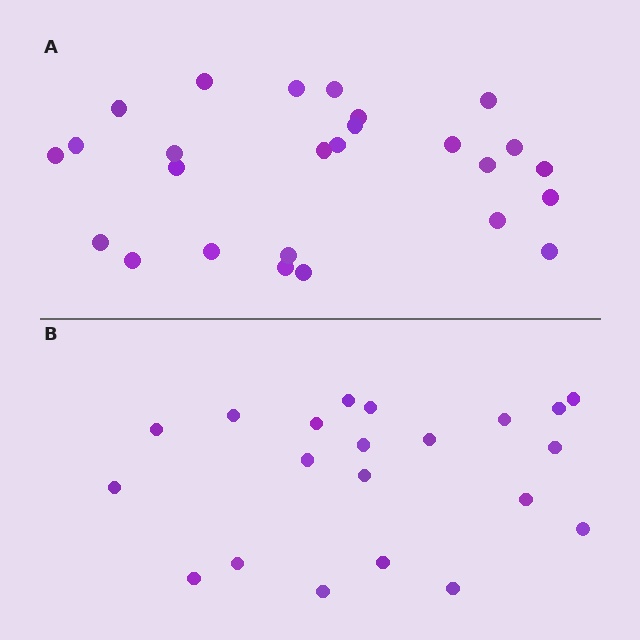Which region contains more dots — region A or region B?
Region A (the top region) has more dots.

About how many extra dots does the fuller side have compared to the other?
Region A has about 5 more dots than region B.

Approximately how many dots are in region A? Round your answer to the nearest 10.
About 30 dots. (The exact count is 26, which rounds to 30.)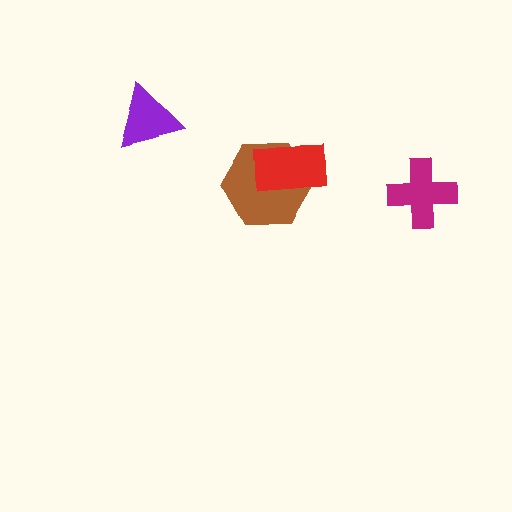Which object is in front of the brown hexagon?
The red rectangle is in front of the brown hexagon.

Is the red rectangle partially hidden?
No, no other shape covers it.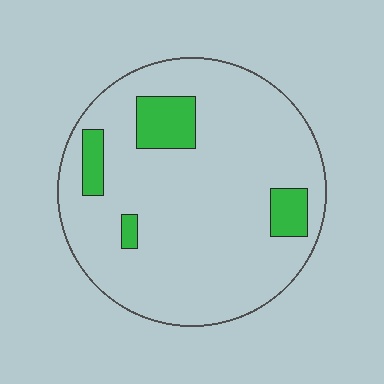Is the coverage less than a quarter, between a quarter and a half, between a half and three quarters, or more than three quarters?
Less than a quarter.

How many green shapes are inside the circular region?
4.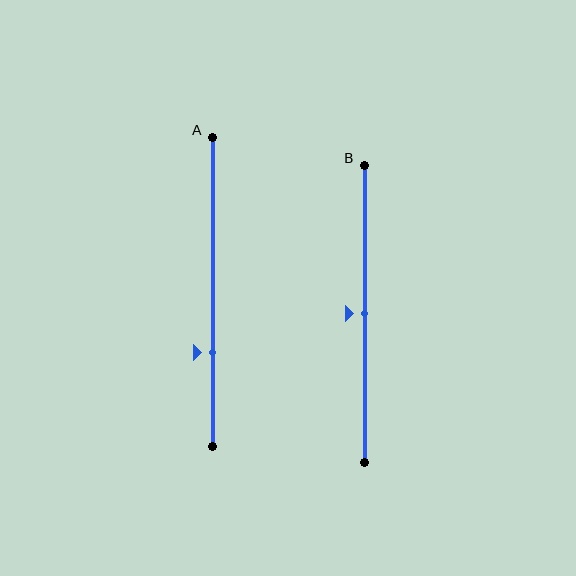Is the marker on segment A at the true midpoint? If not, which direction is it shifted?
No, the marker on segment A is shifted downward by about 20% of the segment length.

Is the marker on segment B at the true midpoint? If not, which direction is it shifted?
Yes, the marker on segment B is at the true midpoint.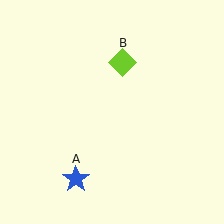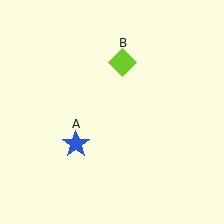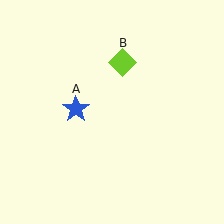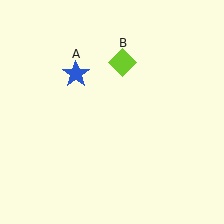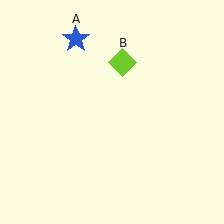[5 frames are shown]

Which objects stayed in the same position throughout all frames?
Lime diamond (object B) remained stationary.